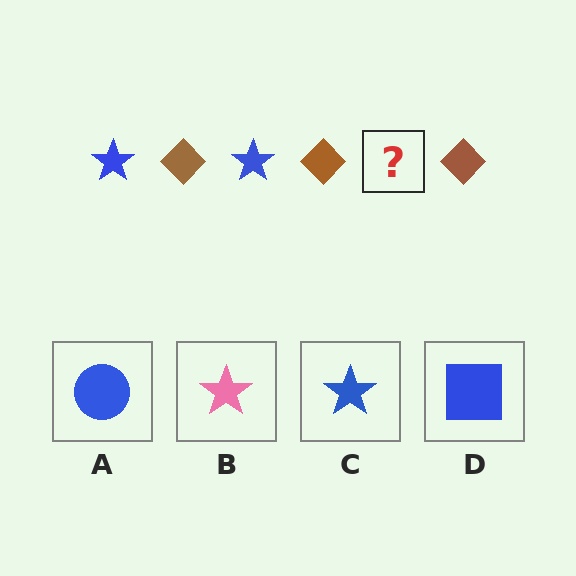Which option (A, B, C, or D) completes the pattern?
C.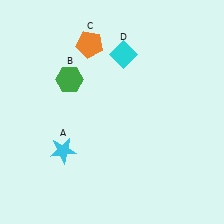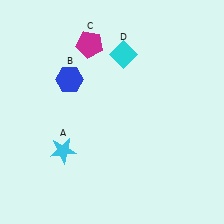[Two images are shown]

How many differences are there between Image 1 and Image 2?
There are 2 differences between the two images.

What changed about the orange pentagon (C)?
In Image 1, C is orange. In Image 2, it changed to magenta.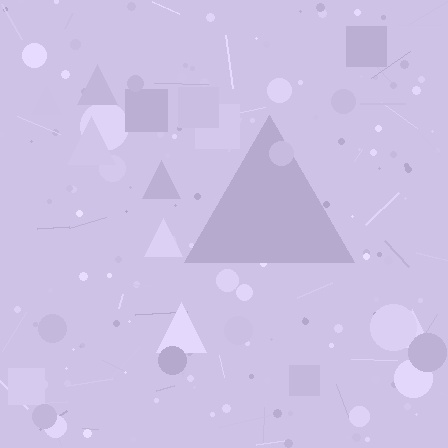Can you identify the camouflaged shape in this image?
The camouflaged shape is a triangle.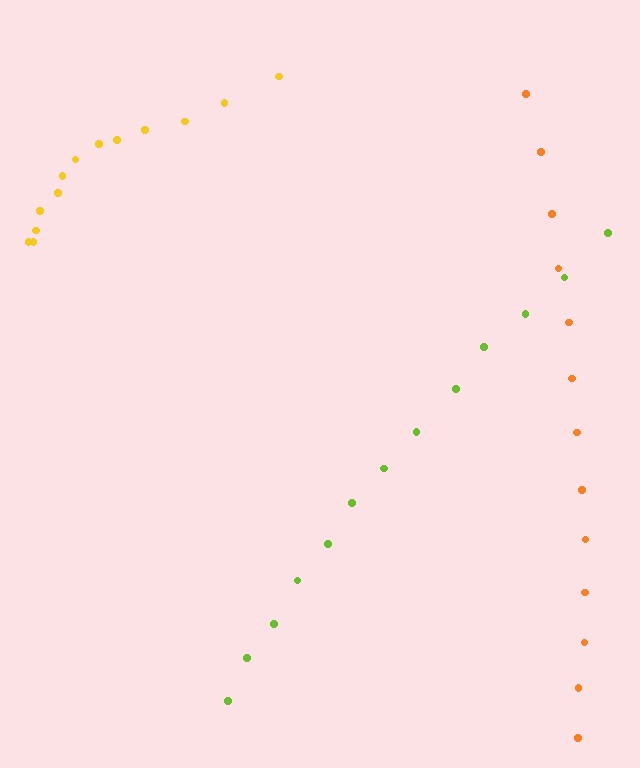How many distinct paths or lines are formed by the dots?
There are 3 distinct paths.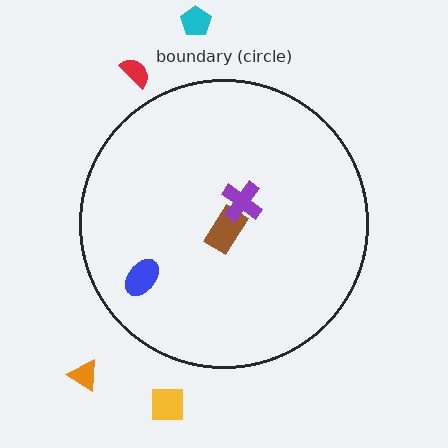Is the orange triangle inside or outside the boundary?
Outside.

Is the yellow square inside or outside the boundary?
Outside.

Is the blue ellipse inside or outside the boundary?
Inside.